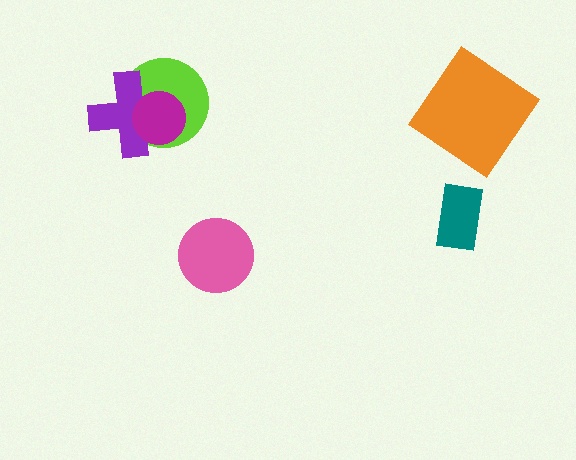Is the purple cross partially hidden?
Yes, it is partially covered by another shape.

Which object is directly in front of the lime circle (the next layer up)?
The purple cross is directly in front of the lime circle.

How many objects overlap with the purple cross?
2 objects overlap with the purple cross.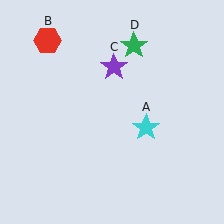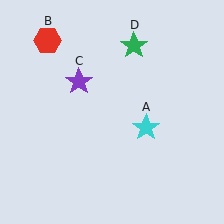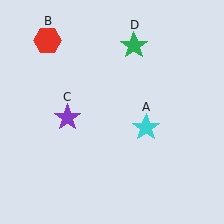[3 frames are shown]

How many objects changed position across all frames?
1 object changed position: purple star (object C).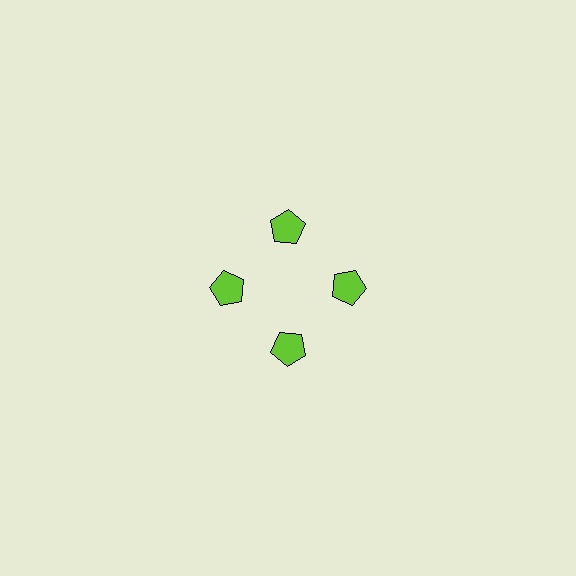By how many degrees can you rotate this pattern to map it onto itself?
The pattern maps onto itself every 90 degrees of rotation.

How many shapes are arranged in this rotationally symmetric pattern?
There are 4 shapes, arranged in 4 groups of 1.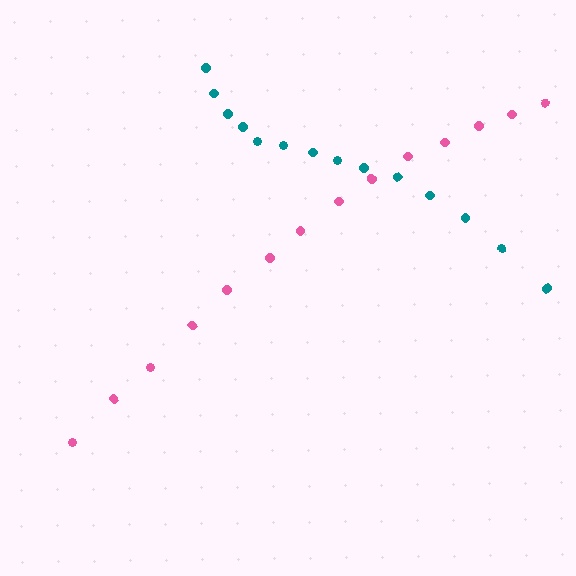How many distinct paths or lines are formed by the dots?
There are 2 distinct paths.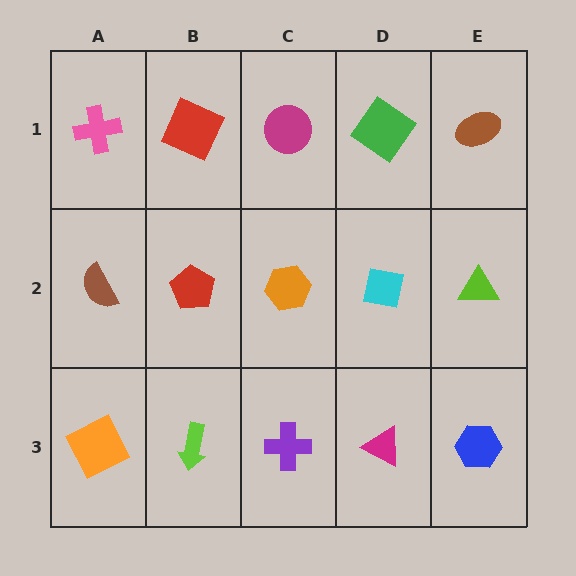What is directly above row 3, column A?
A brown semicircle.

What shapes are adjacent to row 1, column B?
A red pentagon (row 2, column B), a pink cross (row 1, column A), a magenta circle (row 1, column C).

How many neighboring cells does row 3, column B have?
3.